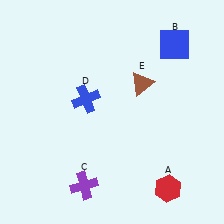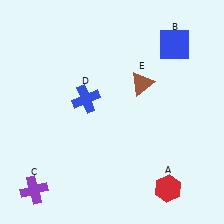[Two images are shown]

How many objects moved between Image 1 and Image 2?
1 object moved between the two images.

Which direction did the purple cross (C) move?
The purple cross (C) moved left.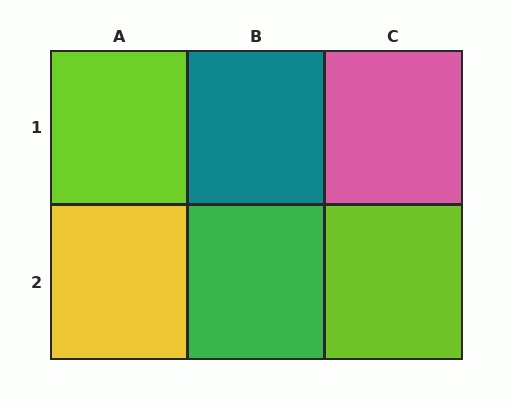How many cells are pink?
1 cell is pink.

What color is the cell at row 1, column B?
Teal.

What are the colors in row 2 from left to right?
Yellow, green, lime.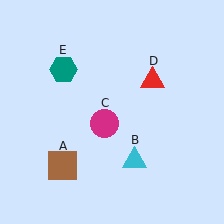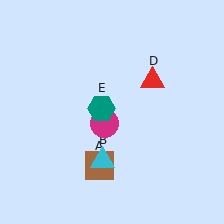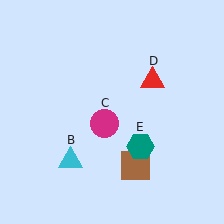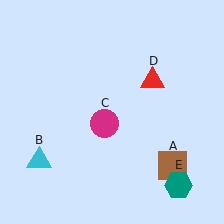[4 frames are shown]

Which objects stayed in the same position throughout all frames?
Magenta circle (object C) and red triangle (object D) remained stationary.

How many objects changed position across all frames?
3 objects changed position: brown square (object A), cyan triangle (object B), teal hexagon (object E).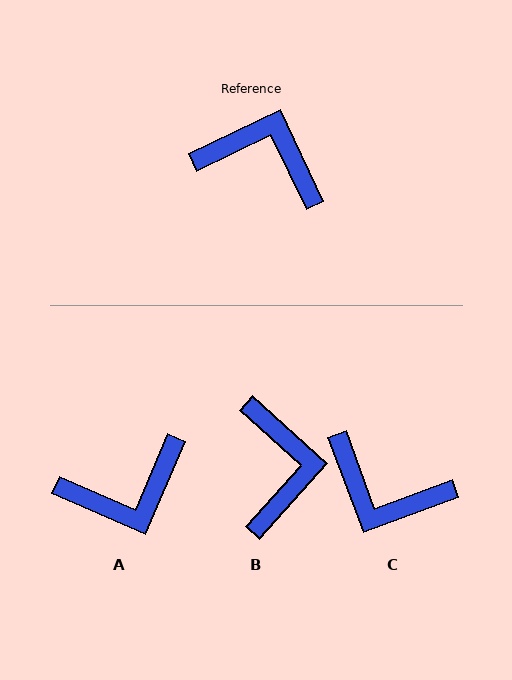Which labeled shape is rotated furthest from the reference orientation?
C, about 175 degrees away.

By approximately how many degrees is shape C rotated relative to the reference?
Approximately 175 degrees counter-clockwise.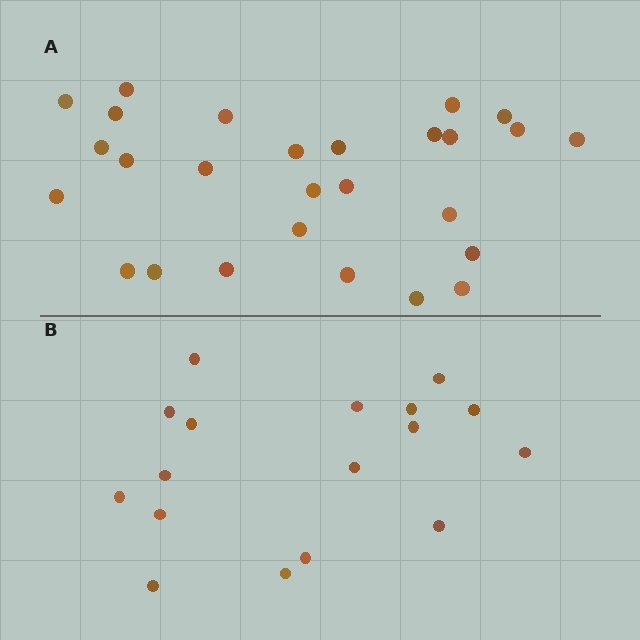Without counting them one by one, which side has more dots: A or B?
Region A (the top region) has more dots.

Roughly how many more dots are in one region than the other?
Region A has roughly 10 or so more dots than region B.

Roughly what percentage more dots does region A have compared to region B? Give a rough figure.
About 60% more.